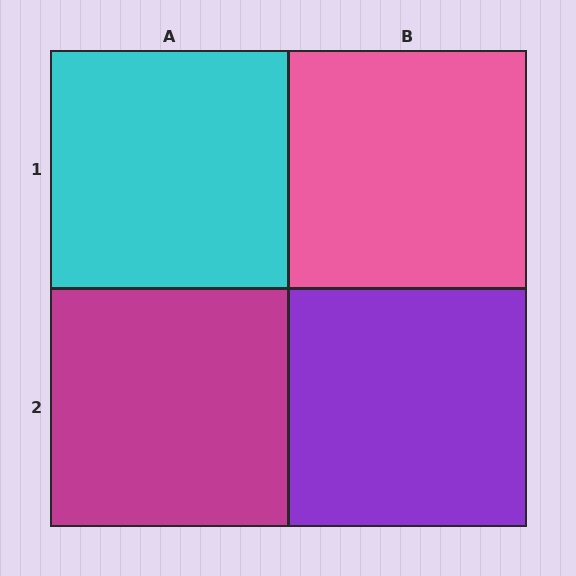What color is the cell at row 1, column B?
Pink.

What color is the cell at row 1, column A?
Cyan.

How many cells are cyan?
1 cell is cyan.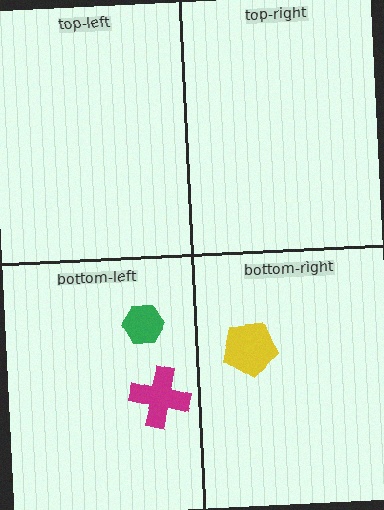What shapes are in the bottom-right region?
The yellow pentagon.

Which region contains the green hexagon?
The bottom-left region.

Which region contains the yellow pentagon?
The bottom-right region.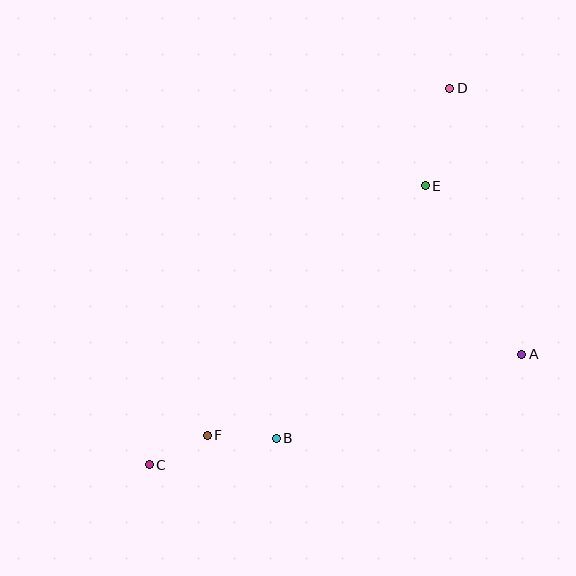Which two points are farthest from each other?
Points C and D are farthest from each other.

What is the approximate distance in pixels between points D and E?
The distance between D and E is approximately 101 pixels.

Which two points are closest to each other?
Points C and F are closest to each other.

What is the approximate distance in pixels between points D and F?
The distance between D and F is approximately 423 pixels.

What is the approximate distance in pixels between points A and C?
The distance between A and C is approximately 389 pixels.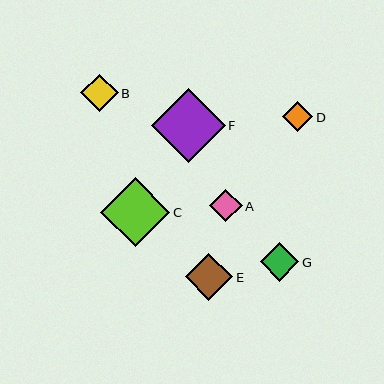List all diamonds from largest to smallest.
From largest to smallest: F, C, E, G, B, A, D.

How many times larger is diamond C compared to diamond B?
Diamond C is approximately 1.9 times the size of diamond B.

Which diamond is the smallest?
Diamond D is the smallest with a size of approximately 30 pixels.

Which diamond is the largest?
Diamond F is the largest with a size of approximately 74 pixels.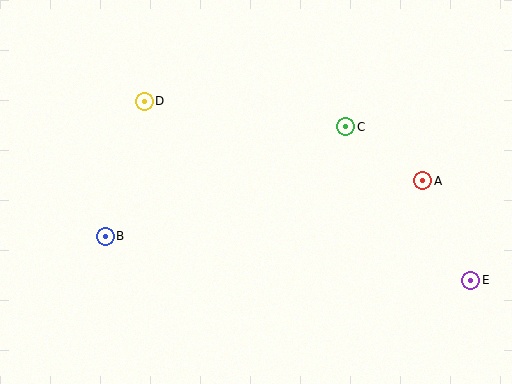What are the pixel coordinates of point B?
Point B is at (105, 236).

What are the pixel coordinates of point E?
Point E is at (471, 280).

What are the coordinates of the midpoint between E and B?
The midpoint between E and B is at (288, 258).